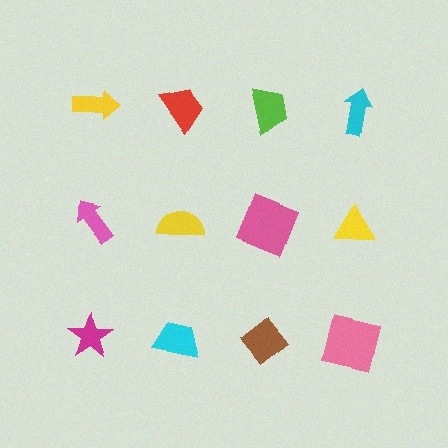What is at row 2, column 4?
A yellow triangle.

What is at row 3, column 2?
A cyan trapezoid.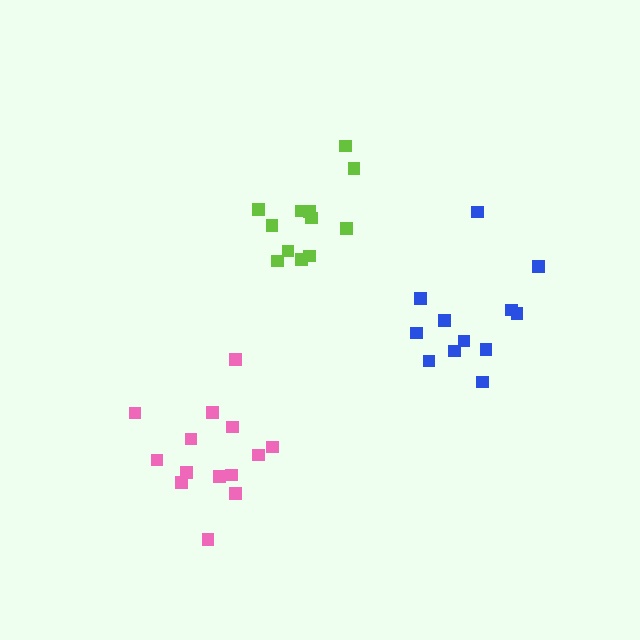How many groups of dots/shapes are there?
There are 3 groups.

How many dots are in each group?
Group 1: 12 dots, Group 2: 14 dots, Group 3: 12 dots (38 total).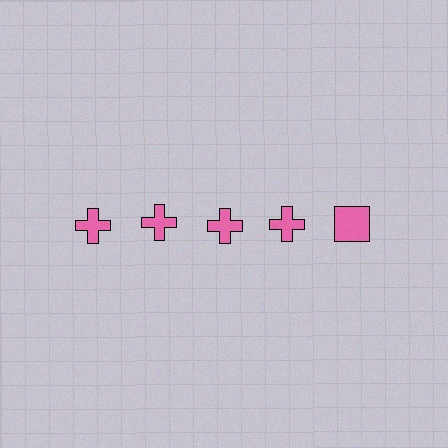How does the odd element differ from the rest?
It has a different shape: square instead of cross.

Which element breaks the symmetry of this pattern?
The pink square in the top row, rightmost column breaks the symmetry. All other shapes are pink crosses.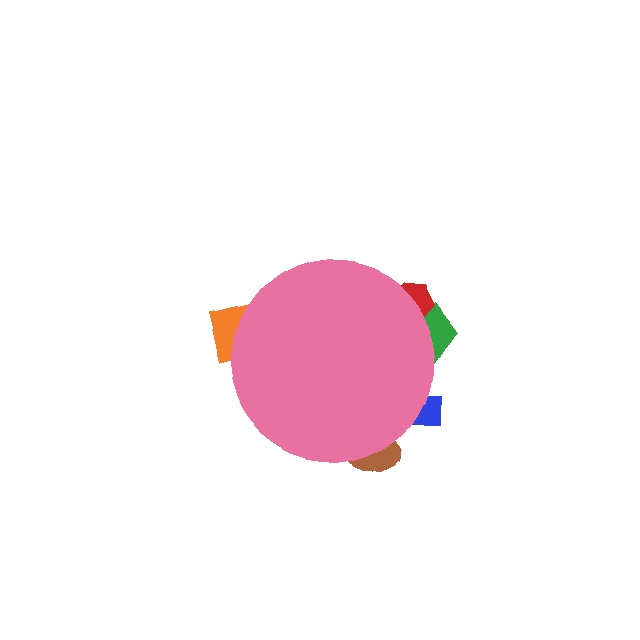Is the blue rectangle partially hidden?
Yes, the blue rectangle is partially hidden behind the pink circle.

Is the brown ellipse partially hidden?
Yes, the brown ellipse is partially hidden behind the pink circle.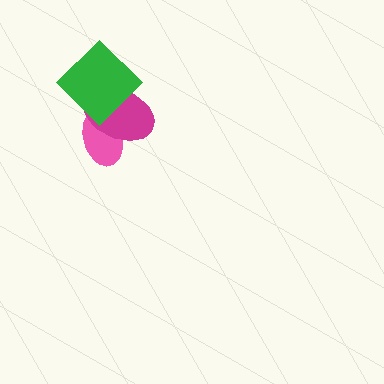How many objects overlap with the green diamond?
2 objects overlap with the green diamond.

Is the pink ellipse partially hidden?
Yes, it is partially covered by another shape.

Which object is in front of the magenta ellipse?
The green diamond is in front of the magenta ellipse.